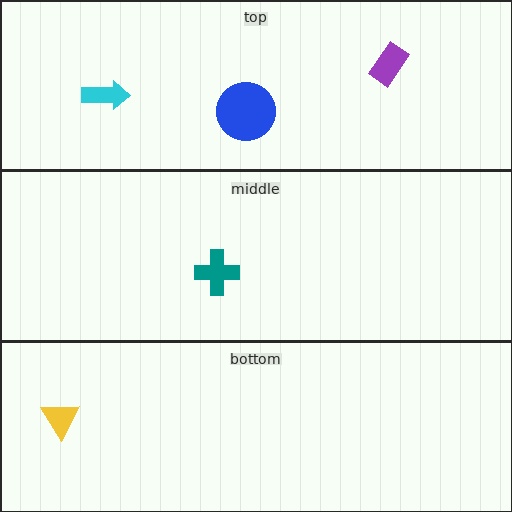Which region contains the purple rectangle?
The top region.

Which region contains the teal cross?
The middle region.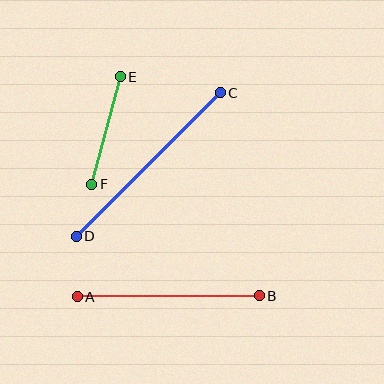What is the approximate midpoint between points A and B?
The midpoint is at approximately (168, 296) pixels.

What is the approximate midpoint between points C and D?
The midpoint is at approximately (148, 164) pixels.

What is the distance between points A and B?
The distance is approximately 182 pixels.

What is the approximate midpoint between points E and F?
The midpoint is at approximately (106, 131) pixels.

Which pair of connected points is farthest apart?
Points C and D are farthest apart.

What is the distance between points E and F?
The distance is approximately 111 pixels.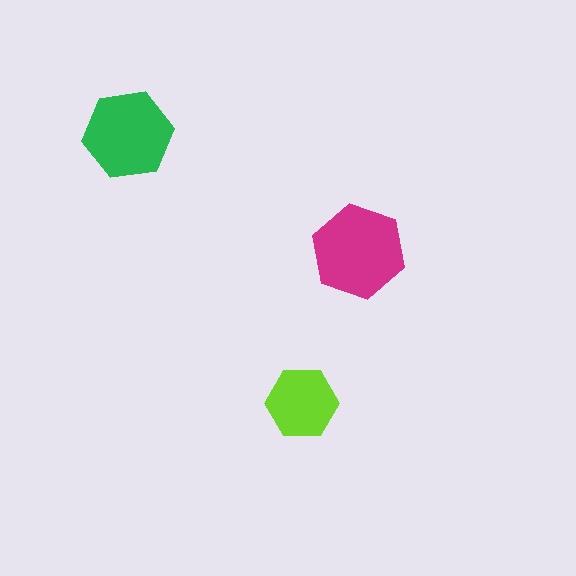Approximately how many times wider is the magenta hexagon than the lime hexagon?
About 1.5 times wider.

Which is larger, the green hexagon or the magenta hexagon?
The magenta one.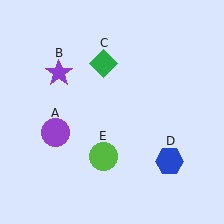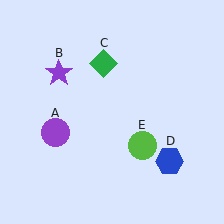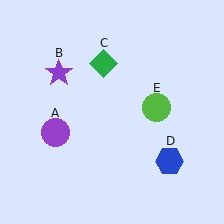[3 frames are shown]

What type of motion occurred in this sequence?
The lime circle (object E) rotated counterclockwise around the center of the scene.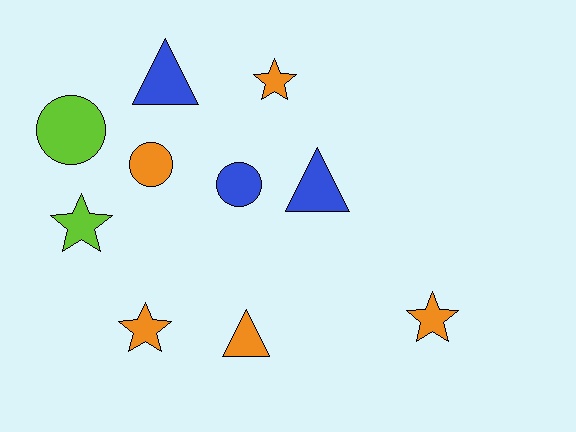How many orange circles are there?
There is 1 orange circle.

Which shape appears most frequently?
Star, with 4 objects.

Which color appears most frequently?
Orange, with 5 objects.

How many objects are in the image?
There are 10 objects.